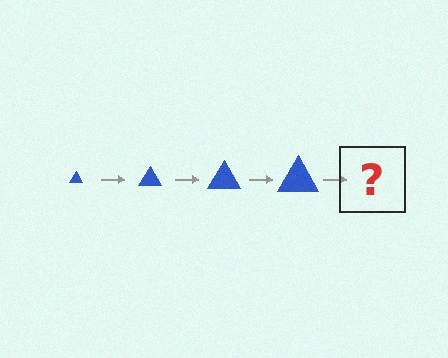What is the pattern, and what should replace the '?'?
The pattern is that the triangle gets progressively larger each step. The '?' should be a blue triangle, larger than the previous one.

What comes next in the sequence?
The next element should be a blue triangle, larger than the previous one.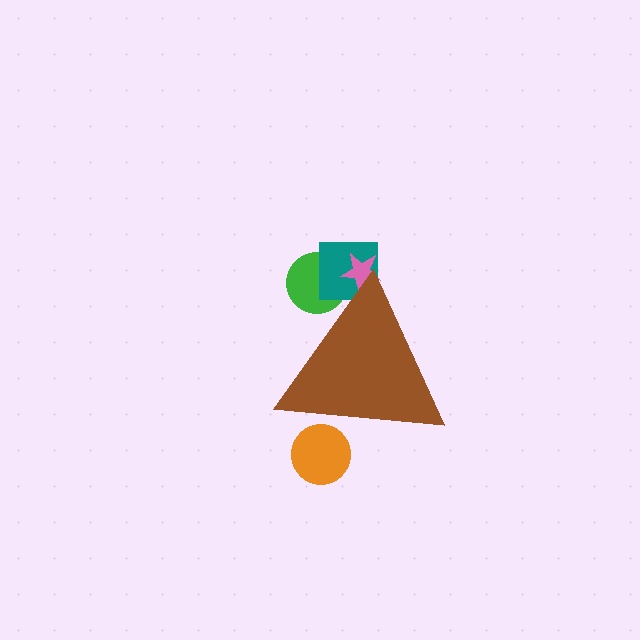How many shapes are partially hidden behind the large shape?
4 shapes are partially hidden.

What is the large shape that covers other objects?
A brown triangle.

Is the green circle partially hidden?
Yes, the green circle is partially hidden behind the brown triangle.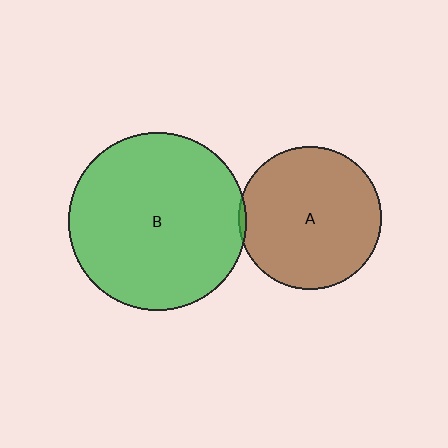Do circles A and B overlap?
Yes.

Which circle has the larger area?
Circle B (green).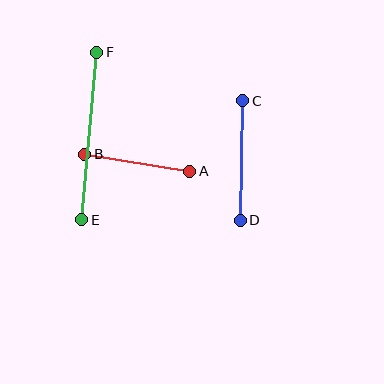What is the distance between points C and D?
The distance is approximately 119 pixels.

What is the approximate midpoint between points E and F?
The midpoint is at approximately (89, 136) pixels.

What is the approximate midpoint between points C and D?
The midpoint is at approximately (242, 161) pixels.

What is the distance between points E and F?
The distance is approximately 168 pixels.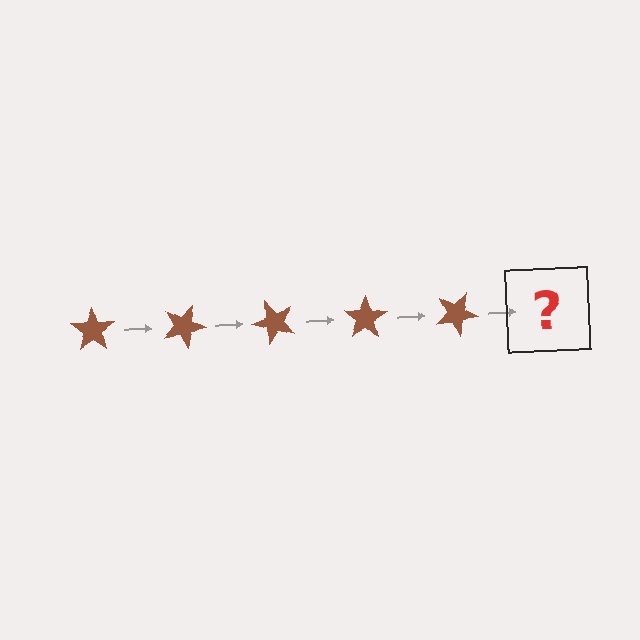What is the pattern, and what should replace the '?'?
The pattern is that the star rotates 25 degrees each step. The '?' should be a brown star rotated 125 degrees.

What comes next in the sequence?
The next element should be a brown star rotated 125 degrees.